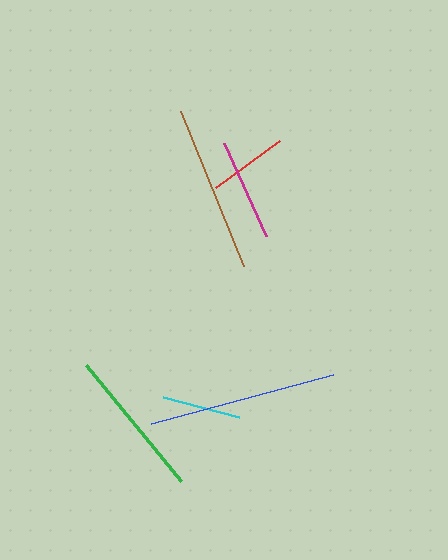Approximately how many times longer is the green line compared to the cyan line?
The green line is approximately 1.9 times the length of the cyan line.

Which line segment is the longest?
The blue line is the longest at approximately 188 pixels.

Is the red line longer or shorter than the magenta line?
The magenta line is longer than the red line.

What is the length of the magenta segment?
The magenta segment is approximately 102 pixels long.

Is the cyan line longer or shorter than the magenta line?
The magenta line is longer than the cyan line.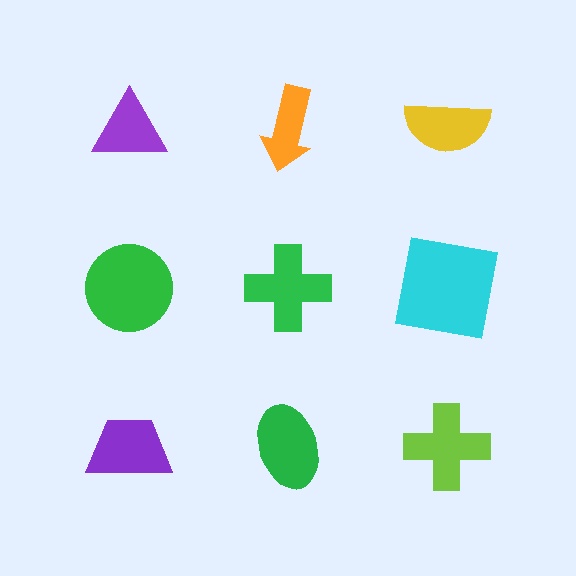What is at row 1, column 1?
A purple triangle.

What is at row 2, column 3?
A cyan square.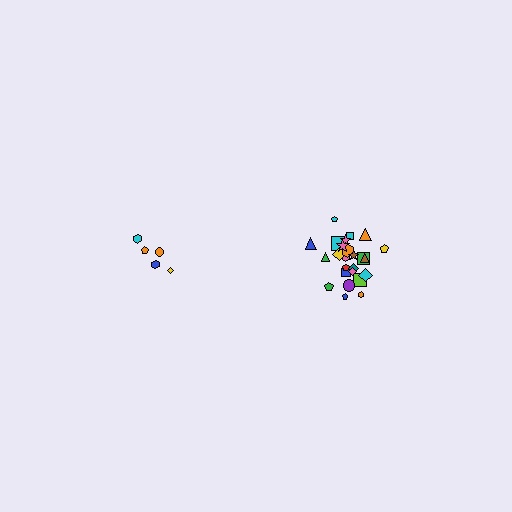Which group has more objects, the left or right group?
The right group.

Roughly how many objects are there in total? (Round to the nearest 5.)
Roughly 30 objects in total.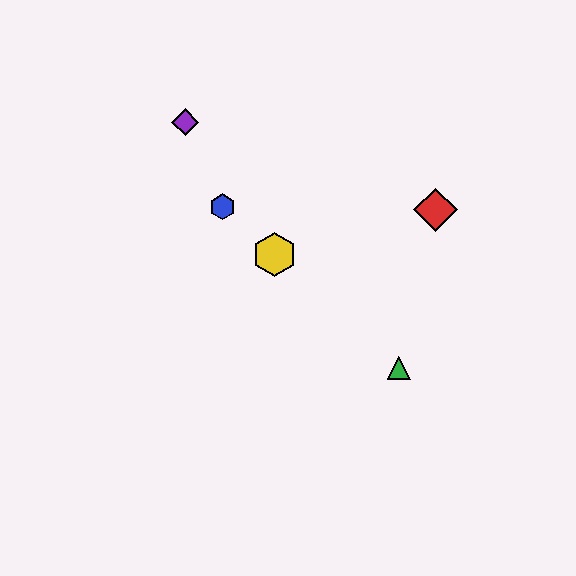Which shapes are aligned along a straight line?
The blue hexagon, the green triangle, the yellow hexagon are aligned along a straight line.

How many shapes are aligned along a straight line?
3 shapes (the blue hexagon, the green triangle, the yellow hexagon) are aligned along a straight line.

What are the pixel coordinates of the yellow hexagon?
The yellow hexagon is at (274, 255).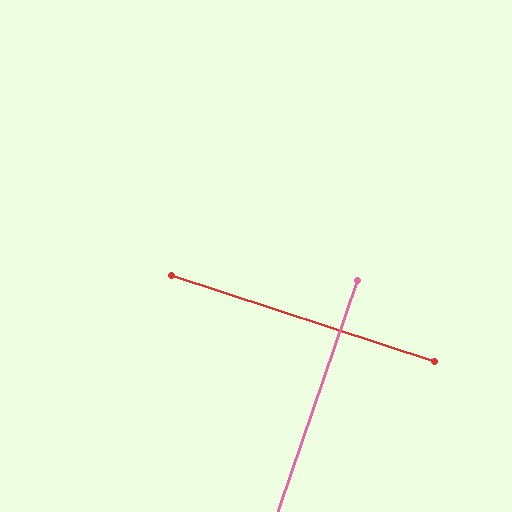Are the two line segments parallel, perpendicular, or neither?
Perpendicular — they meet at approximately 89°.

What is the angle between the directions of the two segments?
Approximately 89 degrees.